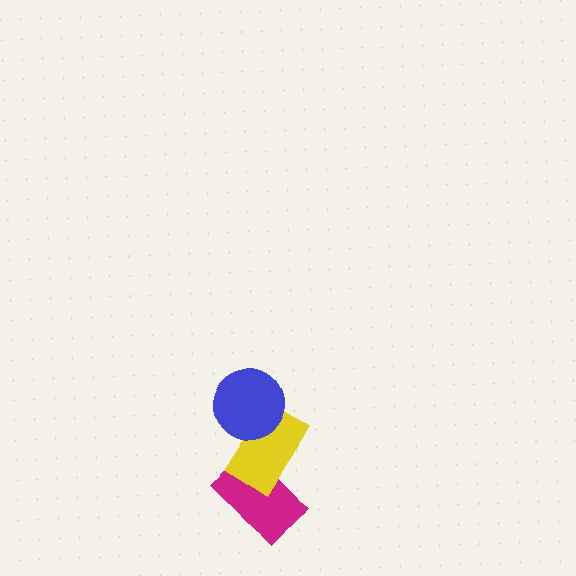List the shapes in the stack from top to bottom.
From top to bottom: the blue circle, the yellow rectangle, the magenta rectangle.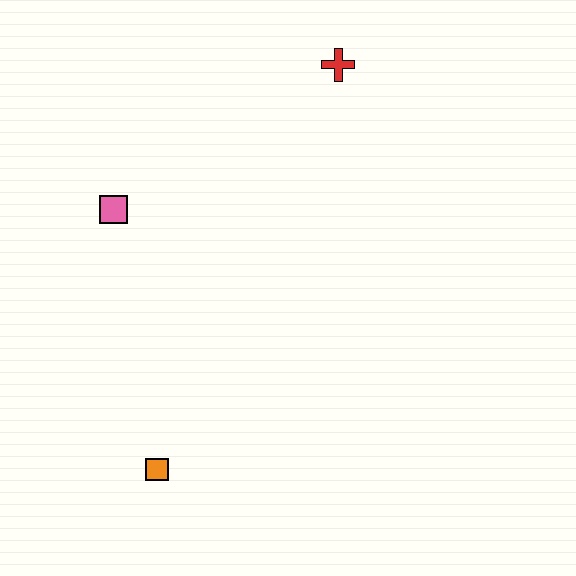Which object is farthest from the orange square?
The red cross is farthest from the orange square.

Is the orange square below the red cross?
Yes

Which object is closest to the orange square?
The pink square is closest to the orange square.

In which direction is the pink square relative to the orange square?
The pink square is above the orange square.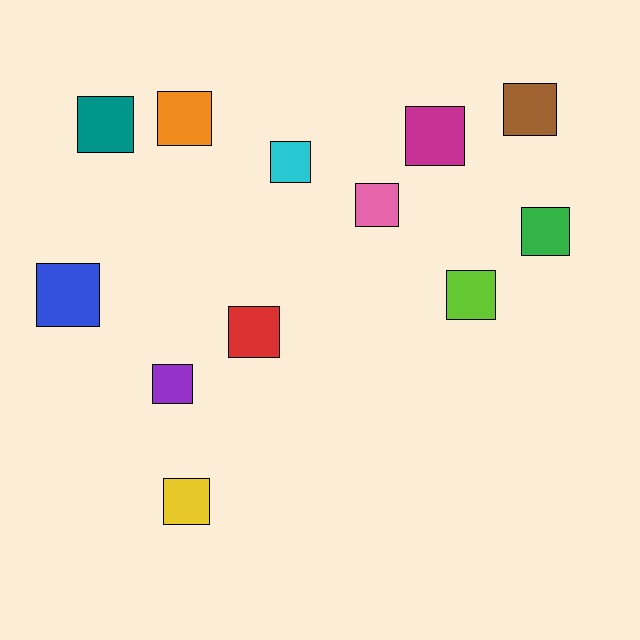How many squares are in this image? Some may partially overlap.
There are 12 squares.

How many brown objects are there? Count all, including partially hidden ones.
There is 1 brown object.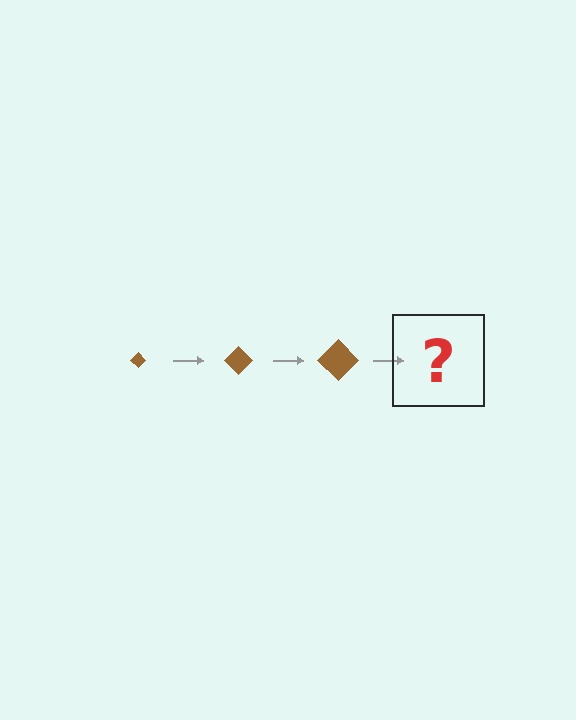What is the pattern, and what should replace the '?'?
The pattern is that the diamond gets progressively larger each step. The '?' should be a brown diamond, larger than the previous one.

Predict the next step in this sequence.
The next step is a brown diamond, larger than the previous one.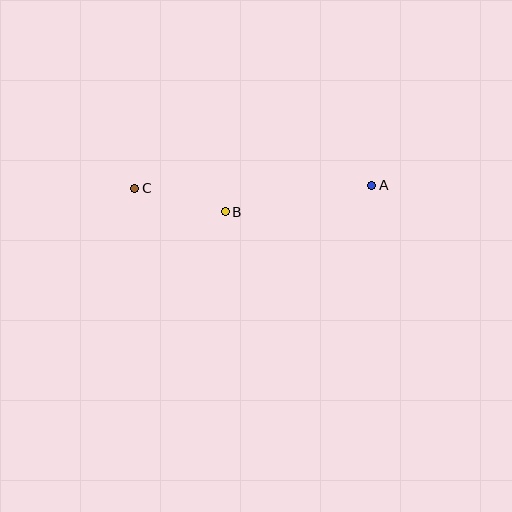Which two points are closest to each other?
Points B and C are closest to each other.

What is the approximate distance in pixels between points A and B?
The distance between A and B is approximately 149 pixels.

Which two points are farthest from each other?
Points A and C are farthest from each other.